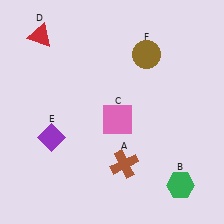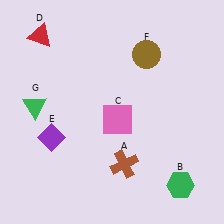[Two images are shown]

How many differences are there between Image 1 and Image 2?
There is 1 difference between the two images.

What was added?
A green triangle (G) was added in Image 2.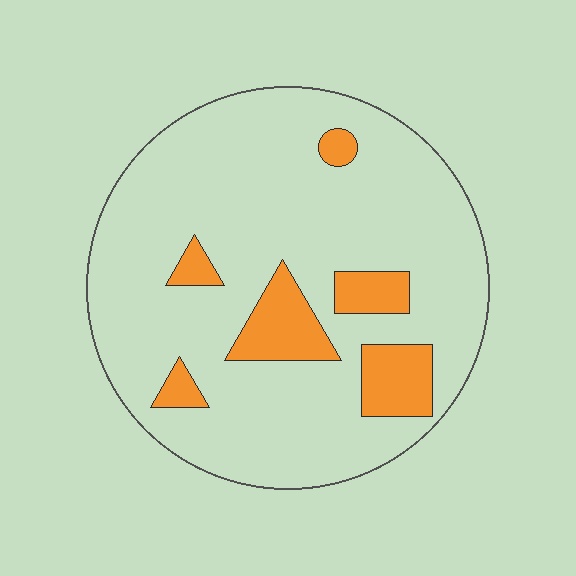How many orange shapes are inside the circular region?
6.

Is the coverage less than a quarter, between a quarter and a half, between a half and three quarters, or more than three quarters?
Less than a quarter.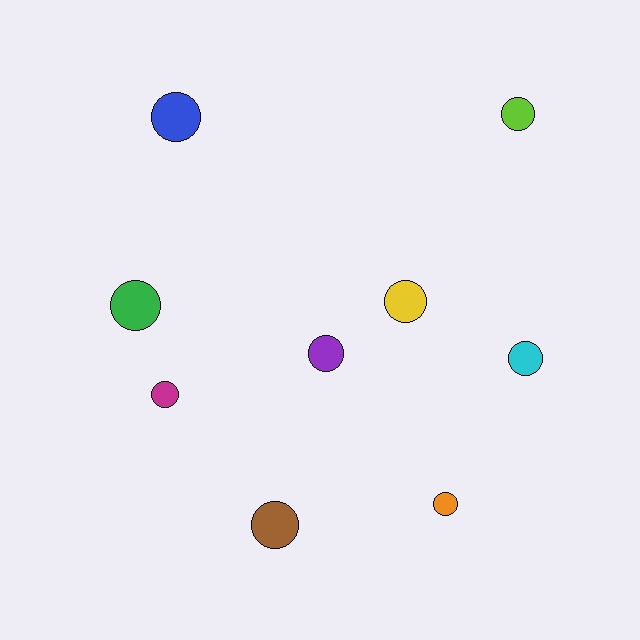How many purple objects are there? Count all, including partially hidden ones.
There is 1 purple object.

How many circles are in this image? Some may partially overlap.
There are 9 circles.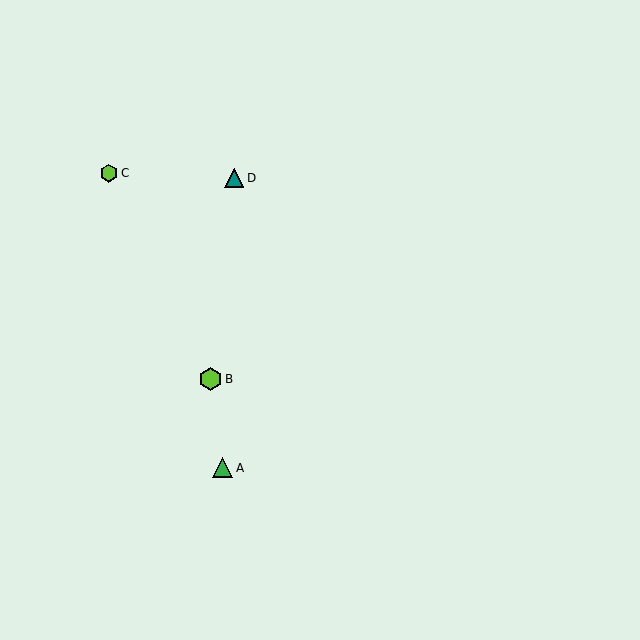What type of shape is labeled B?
Shape B is a lime hexagon.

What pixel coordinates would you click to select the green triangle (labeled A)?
Click at (223, 468) to select the green triangle A.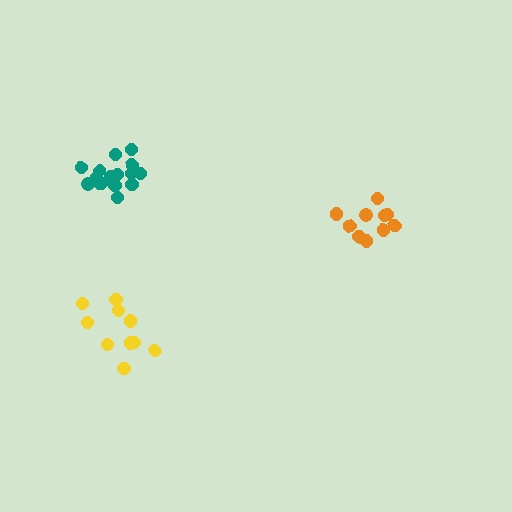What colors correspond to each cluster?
The clusters are colored: orange, teal, yellow.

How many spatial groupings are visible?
There are 3 spatial groupings.